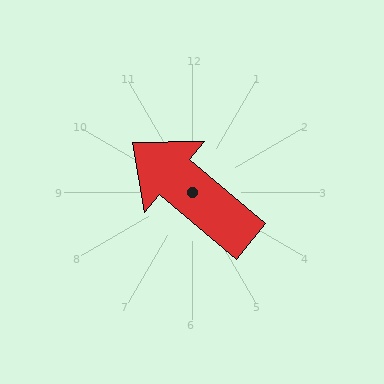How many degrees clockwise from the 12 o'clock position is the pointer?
Approximately 310 degrees.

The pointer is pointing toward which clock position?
Roughly 10 o'clock.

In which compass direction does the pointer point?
Northwest.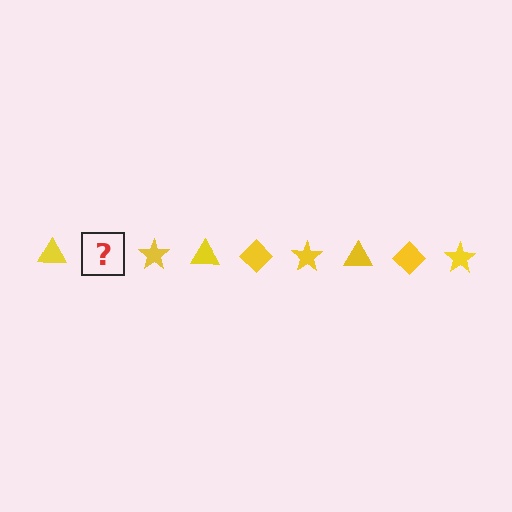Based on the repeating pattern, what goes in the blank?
The blank should be a yellow diamond.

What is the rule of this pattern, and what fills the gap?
The rule is that the pattern cycles through triangle, diamond, star shapes in yellow. The gap should be filled with a yellow diamond.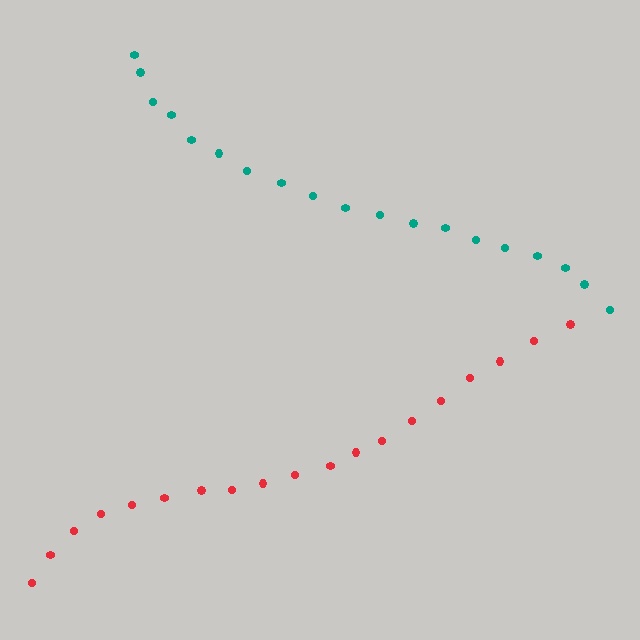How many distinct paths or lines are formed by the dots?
There are 2 distinct paths.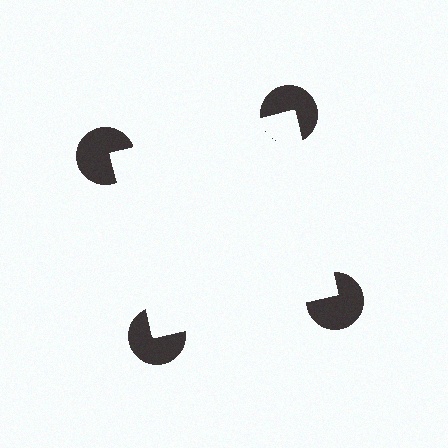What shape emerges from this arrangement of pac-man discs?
An illusory square — its edges are inferred from the aligned wedge cuts in the pac-man discs, not physically drawn.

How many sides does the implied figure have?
4 sides.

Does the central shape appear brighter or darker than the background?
It typically appears slightly brighter than the background, even though no actual brightness change is drawn.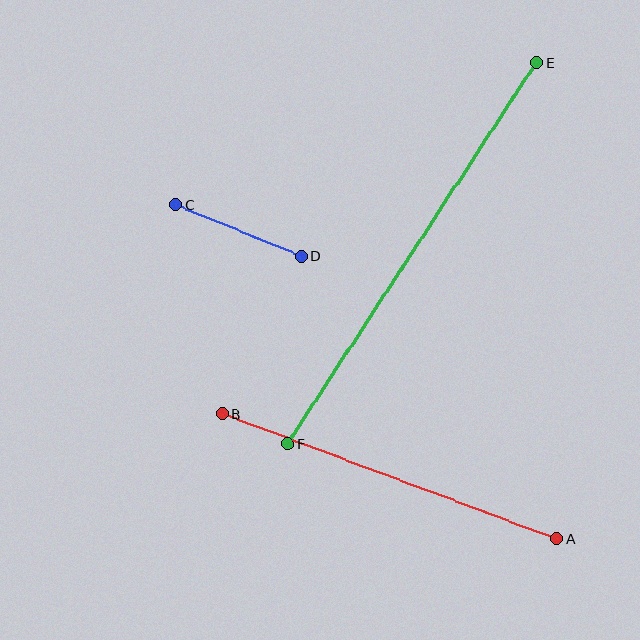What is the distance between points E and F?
The distance is approximately 455 pixels.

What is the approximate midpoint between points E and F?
The midpoint is at approximately (412, 253) pixels.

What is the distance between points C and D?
The distance is approximately 136 pixels.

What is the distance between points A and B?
The distance is approximately 357 pixels.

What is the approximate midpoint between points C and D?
The midpoint is at approximately (238, 230) pixels.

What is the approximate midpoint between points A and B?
The midpoint is at approximately (389, 476) pixels.